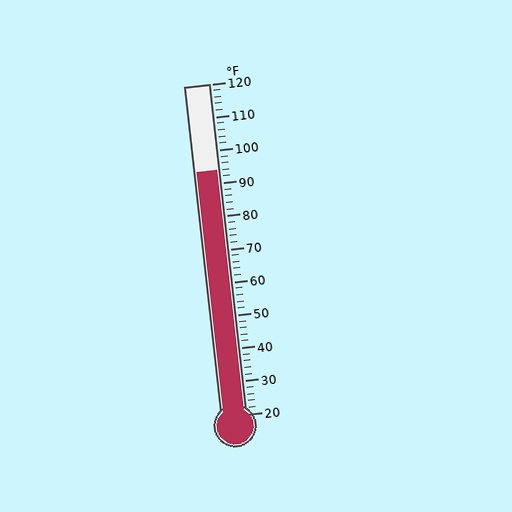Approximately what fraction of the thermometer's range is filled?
The thermometer is filled to approximately 75% of its range.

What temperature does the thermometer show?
The thermometer shows approximately 94°F.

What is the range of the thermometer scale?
The thermometer scale ranges from 20°F to 120°F.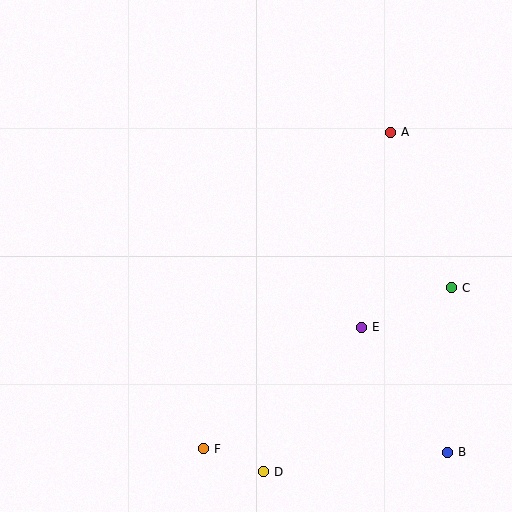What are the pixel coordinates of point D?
Point D is at (263, 472).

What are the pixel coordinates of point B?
Point B is at (447, 452).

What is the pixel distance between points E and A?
The distance between E and A is 197 pixels.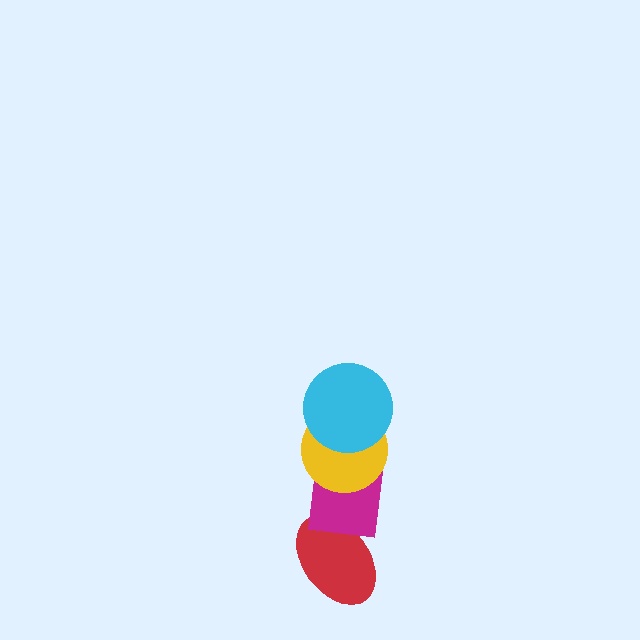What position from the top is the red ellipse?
The red ellipse is 4th from the top.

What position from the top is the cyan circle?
The cyan circle is 1st from the top.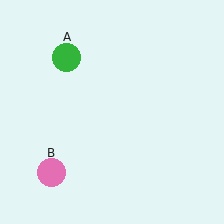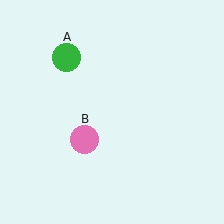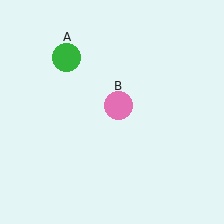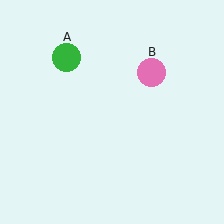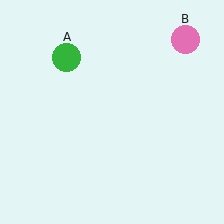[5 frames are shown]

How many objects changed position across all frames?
1 object changed position: pink circle (object B).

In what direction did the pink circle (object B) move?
The pink circle (object B) moved up and to the right.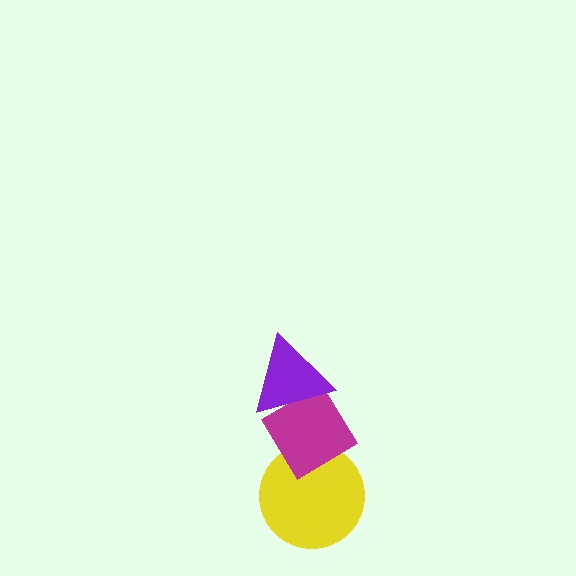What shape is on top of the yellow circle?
The magenta diamond is on top of the yellow circle.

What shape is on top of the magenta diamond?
The purple triangle is on top of the magenta diamond.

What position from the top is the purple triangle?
The purple triangle is 1st from the top.